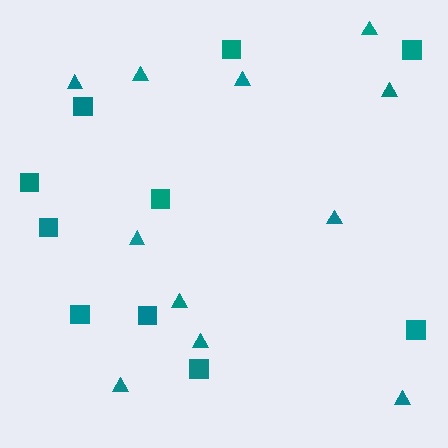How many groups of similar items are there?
There are 2 groups: one group of triangles (11) and one group of squares (10).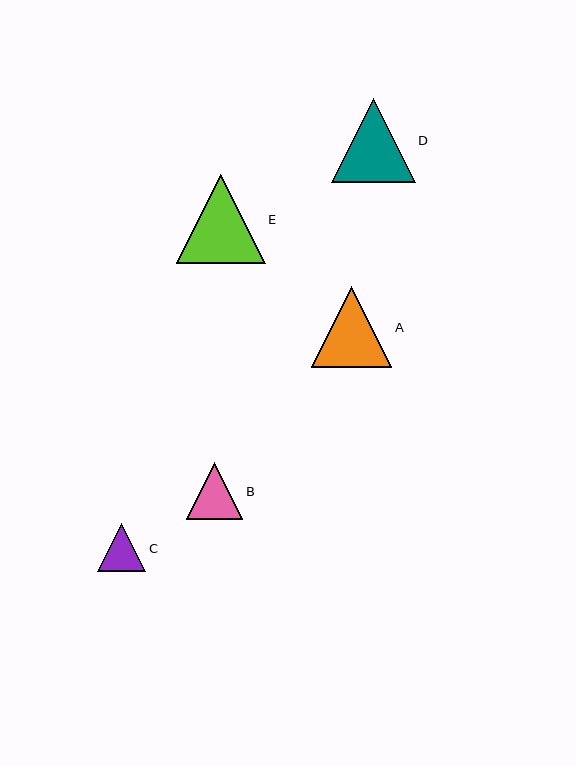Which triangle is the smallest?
Triangle C is the smallest with a size of approximately 49 pixels.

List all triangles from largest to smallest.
From largest to smallest: E, D, A, B, C.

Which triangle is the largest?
Triangle E is the largest with a size of approximately 89 pixels.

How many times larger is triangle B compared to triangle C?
Triangle B is approximately 1.2 times the size of triangle C.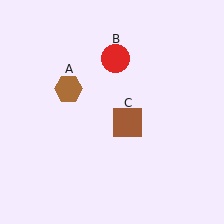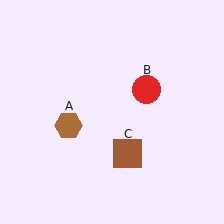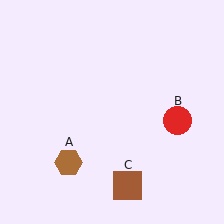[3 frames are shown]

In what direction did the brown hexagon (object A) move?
The brown hexagon (object A) moved down.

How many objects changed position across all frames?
3 objects changed position: brown hexagon (object A), red circle (object B), brown square (object C).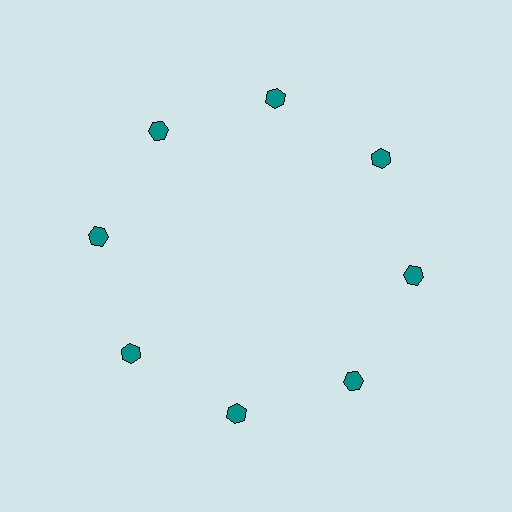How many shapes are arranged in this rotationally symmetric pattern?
There are 8 shapes, arranged in 8 groups of 1.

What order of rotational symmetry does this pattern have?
This pattern has 8-fold rotational symmetry.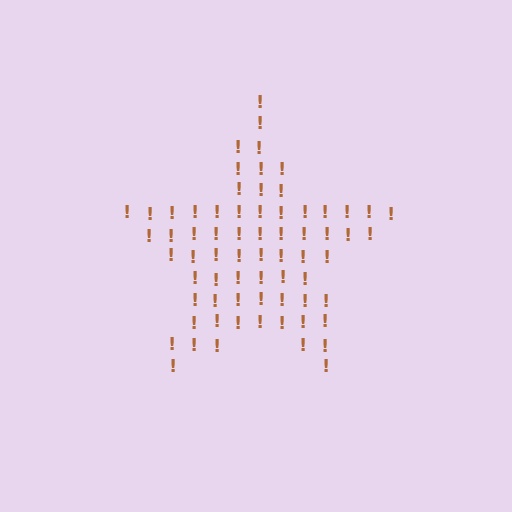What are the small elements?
The small elements are exclamation marks.